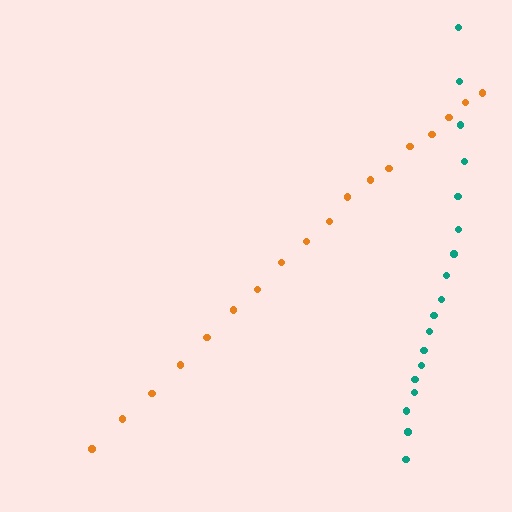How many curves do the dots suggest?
There are 2 distinct paths.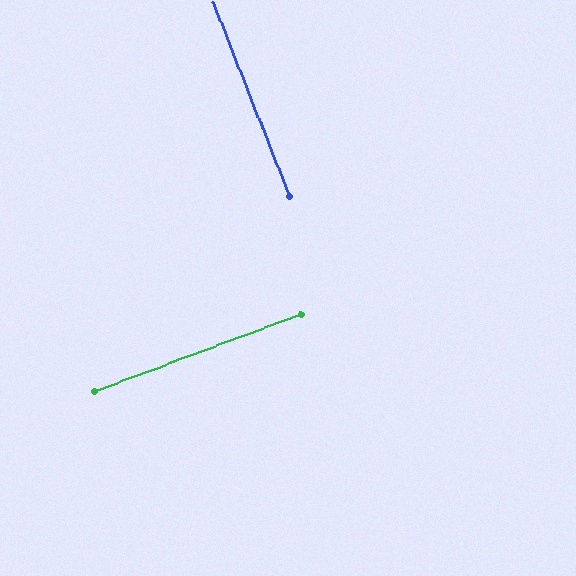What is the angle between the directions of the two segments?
Approximately 89 degrees.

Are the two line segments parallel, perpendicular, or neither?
Perpendicular — they meet at approximately 89°.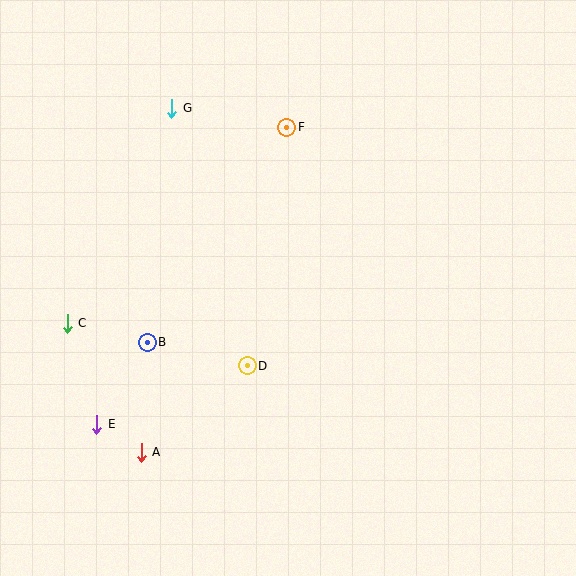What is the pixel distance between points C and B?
The distance between C and B is 82 pixels.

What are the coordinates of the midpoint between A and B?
The midpoint between A and B is at (144, 397).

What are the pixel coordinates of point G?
Point G is at (172, 108).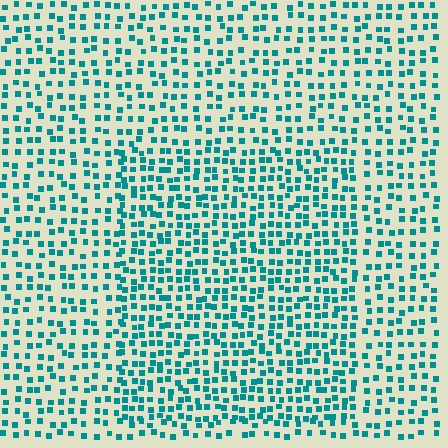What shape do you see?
I see a rectangle.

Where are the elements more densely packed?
The elements are more densely packed inside the rectangle boundary.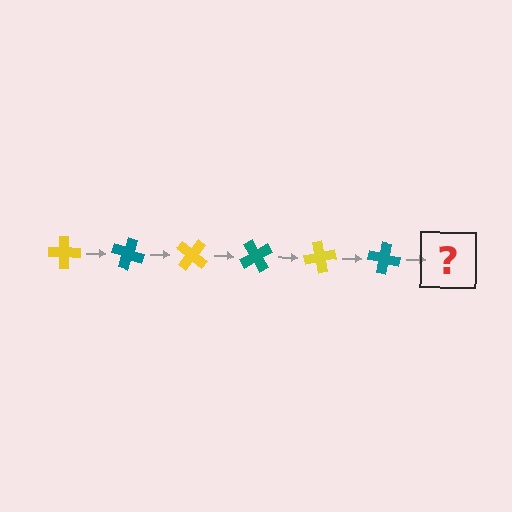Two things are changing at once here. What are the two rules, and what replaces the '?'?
The two rules are that it rotates 20 degrees each step and the color cycles through yellow and teal. The '?' should be a yellow cross, rotated 120 degrees from the start.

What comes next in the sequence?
The next element should be a yellow cross, rotated 120 degrees from the start.